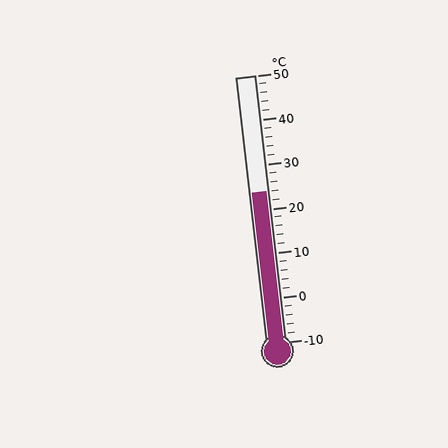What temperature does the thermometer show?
The thermometer shows approximately 24°C.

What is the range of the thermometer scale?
The thermometer scale ranges from -10°C to 50°C.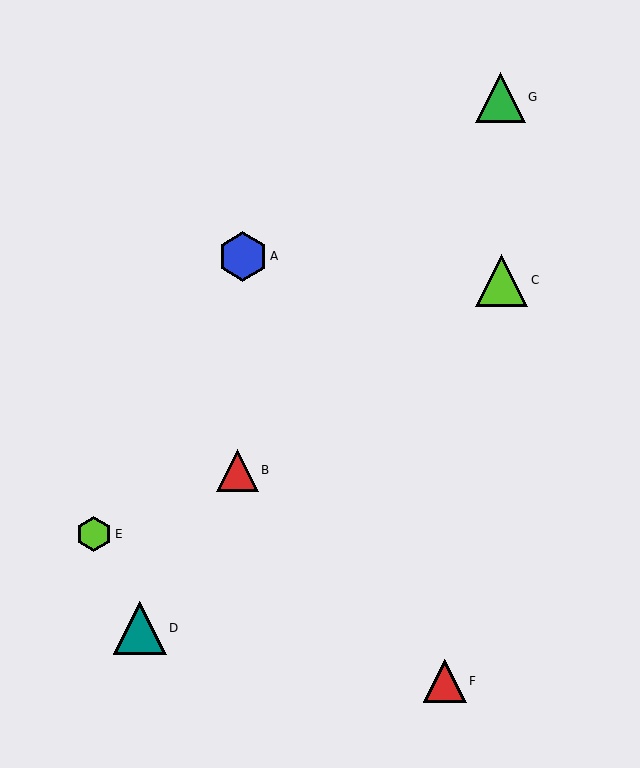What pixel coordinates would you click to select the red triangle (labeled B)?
Click at (237, 470) to select the red triangle B.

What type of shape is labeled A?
Shape A is a blue hexagon.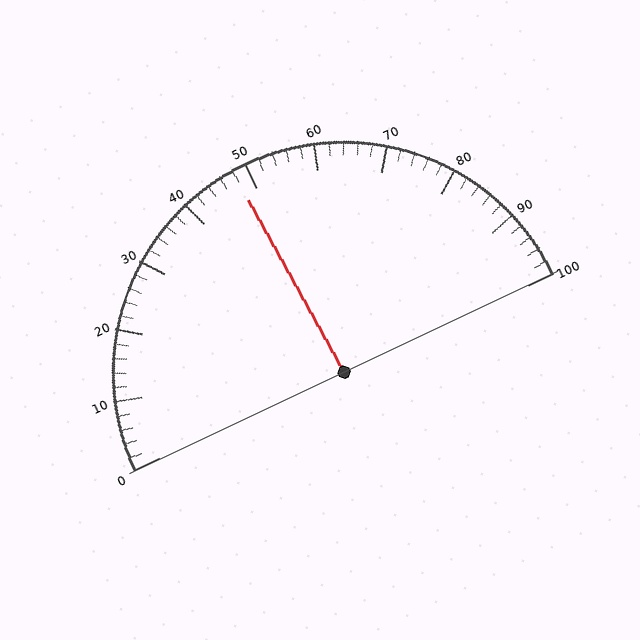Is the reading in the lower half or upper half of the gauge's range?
The reading is in the lower half of the range (0 to 100).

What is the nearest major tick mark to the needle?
The nearest major tick mark is 50.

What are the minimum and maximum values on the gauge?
The gauge ranges from 0 to 100.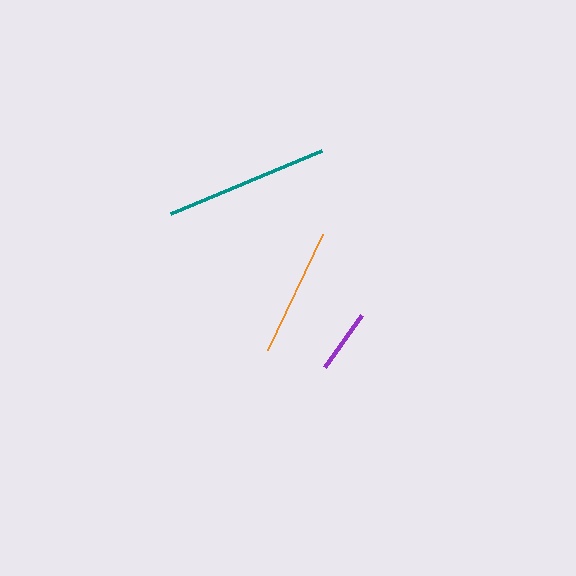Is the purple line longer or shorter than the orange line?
The orange line is longer than the purple line.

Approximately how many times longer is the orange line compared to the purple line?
The orange line is approximately 2.0 times the length of the purple line.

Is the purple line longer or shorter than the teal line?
The teal line is longer than the purple line.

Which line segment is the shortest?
The purple line is the shortest at approximately 64 pixels.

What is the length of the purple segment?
The purple segment is approximately 64 pixels long.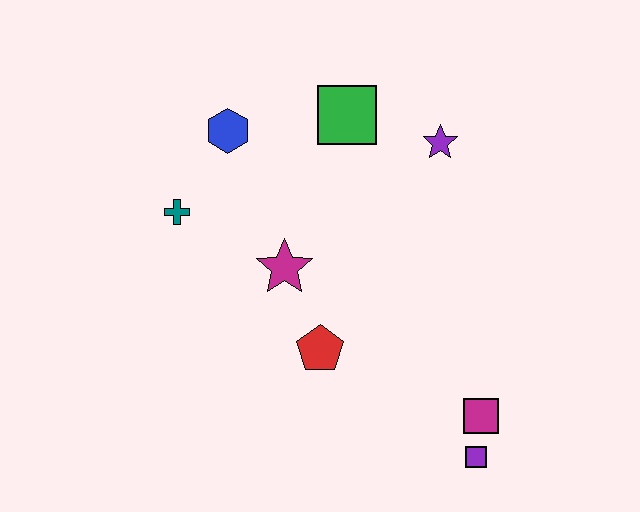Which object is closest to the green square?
The purple star is closest to the green square.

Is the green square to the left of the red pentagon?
No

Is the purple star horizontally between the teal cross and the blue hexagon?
No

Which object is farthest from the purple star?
The purple square is farthest from the purple star.